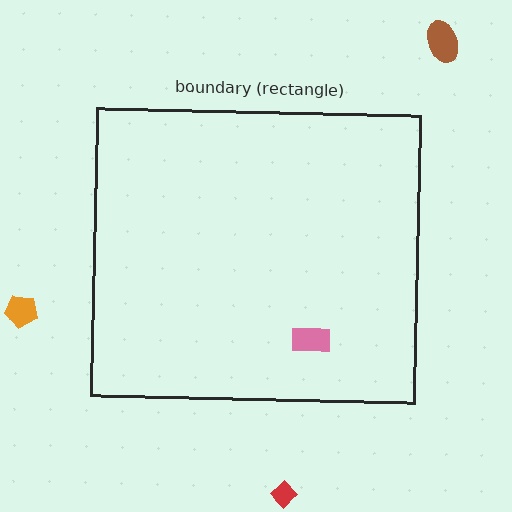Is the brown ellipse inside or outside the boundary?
Outside.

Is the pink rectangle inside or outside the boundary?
Inside.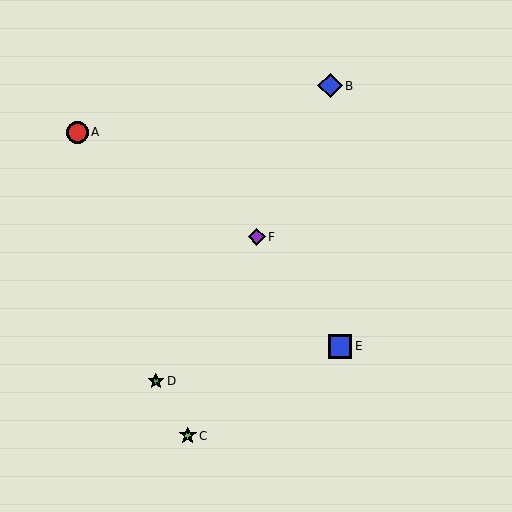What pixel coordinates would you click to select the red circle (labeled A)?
Click at (77, 132) to select the red circle A.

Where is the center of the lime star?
The center of the lime star is at (188, 436).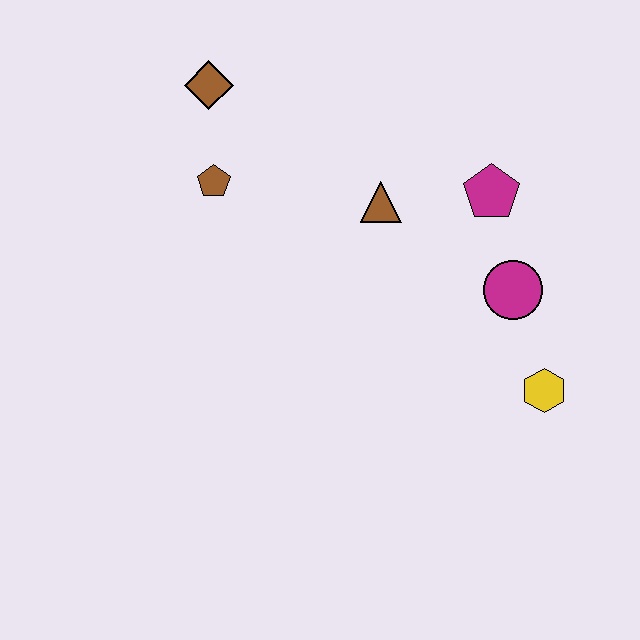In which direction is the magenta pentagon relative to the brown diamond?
The magenta pentagon is to the right of the brown diamond.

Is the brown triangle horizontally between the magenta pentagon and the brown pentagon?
Yes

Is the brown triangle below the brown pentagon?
Yes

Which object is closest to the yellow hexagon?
The magenta circle is closest to the yellow hexagon.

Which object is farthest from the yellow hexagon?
The brown diamond is farthest from the yellow hexagon.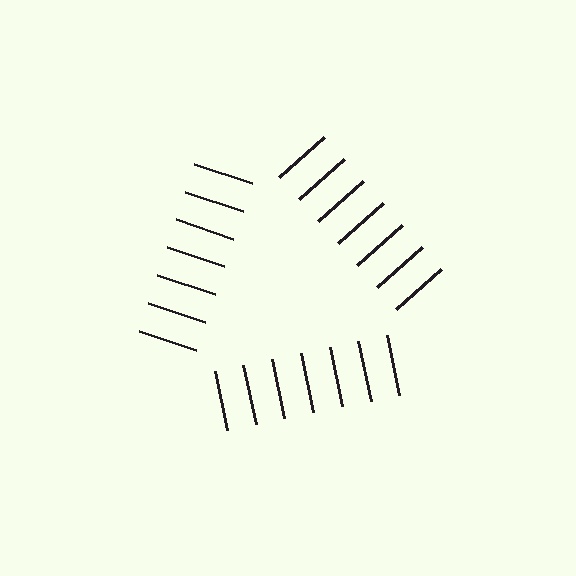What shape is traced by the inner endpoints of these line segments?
An illusory triangle — the line segments terminate on its edges but no continuous stroke is drawn.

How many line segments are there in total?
21 — 7 along each of the 3 edges.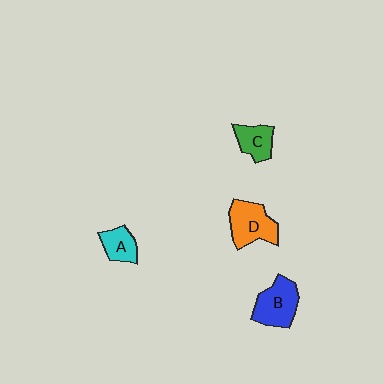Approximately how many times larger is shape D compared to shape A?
Approximately 1.6 times.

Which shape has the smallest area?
Shape A (cyan).